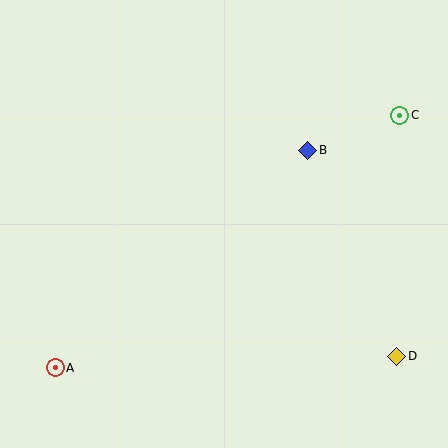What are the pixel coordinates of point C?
Point C is at (400, 115).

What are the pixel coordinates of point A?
Point A is at (55, 368).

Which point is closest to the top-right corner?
Point C is closest to the top-right corner.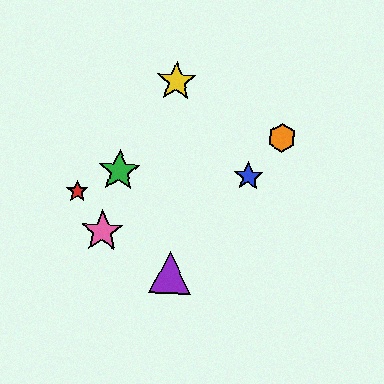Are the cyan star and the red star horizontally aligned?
No, the cyan star is at y≈231 and the red star is at y≈191.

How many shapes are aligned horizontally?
2 shapes (the cyan star, the pink star) are aligned horizontally.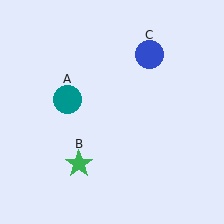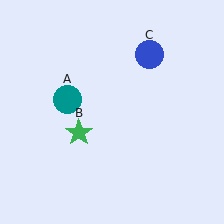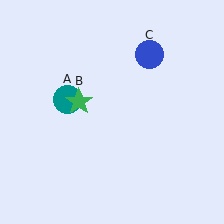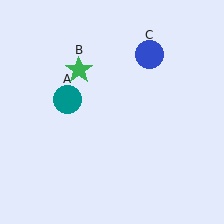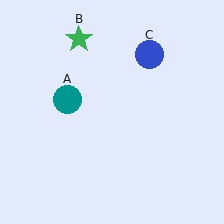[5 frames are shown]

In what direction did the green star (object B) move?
The green star (object B) moved up.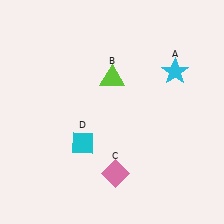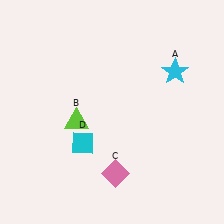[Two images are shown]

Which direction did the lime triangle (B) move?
The lime triangle (B) moved down.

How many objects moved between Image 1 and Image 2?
1 object moved between the two images.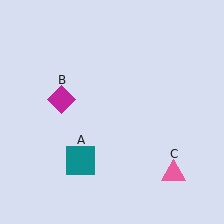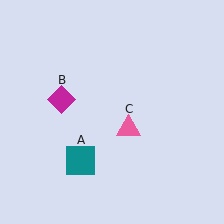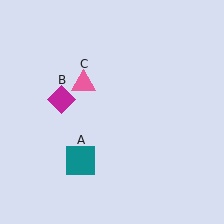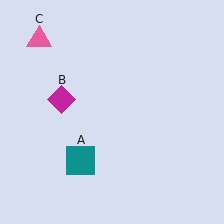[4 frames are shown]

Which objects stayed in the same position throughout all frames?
Teal square (object A) and magenta diamond (object B) remained stationary.